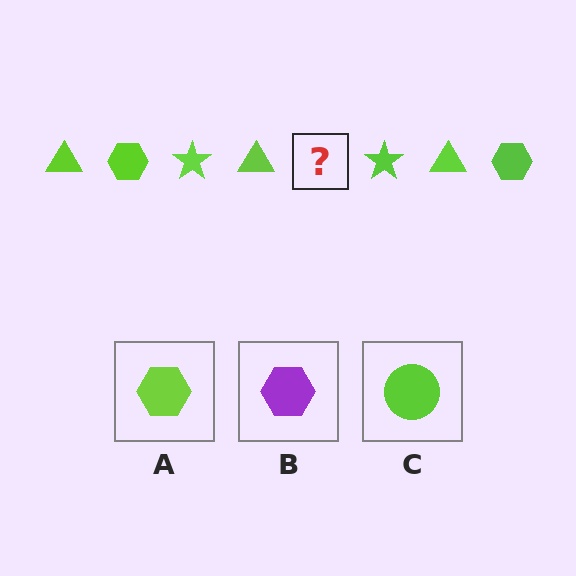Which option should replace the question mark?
Option A.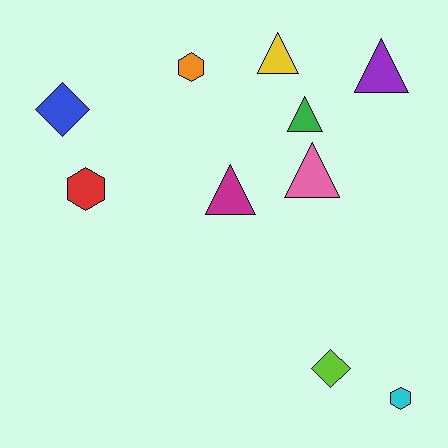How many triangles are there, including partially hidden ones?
There are 5 triangles.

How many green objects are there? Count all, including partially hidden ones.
There is 1 green object.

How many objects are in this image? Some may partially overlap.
There are 10 objects.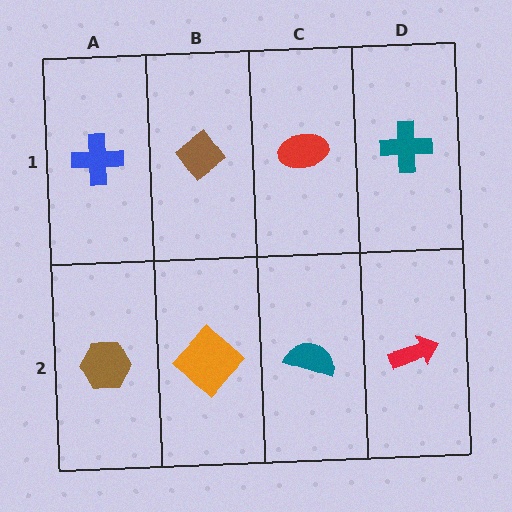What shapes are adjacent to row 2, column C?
A red ellipse (row 1, column C), an orange diamond (row 2, column B), a red arrow (row 2, column D).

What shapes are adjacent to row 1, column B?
An orange diamond (row 2, column B), a blue cross (row 1, column A), a red ellipse (row 1, column C).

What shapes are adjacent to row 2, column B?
A brown diamond (row 1, column B), a brown hexagon (row 2, column A), a teal semicircle (row 2, column C).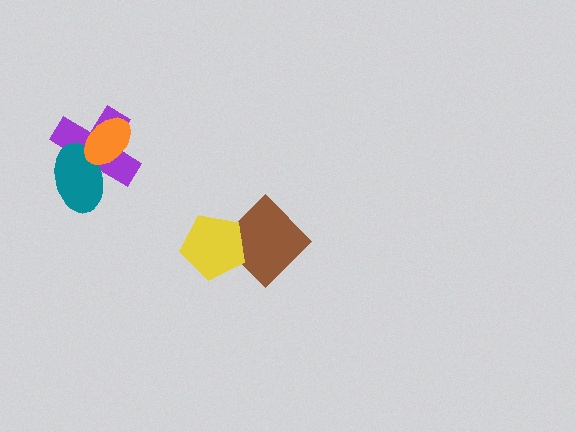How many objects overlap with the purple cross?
2 objects overlap with the purple cross.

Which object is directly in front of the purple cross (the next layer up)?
The teal ellipse is directly in front of the purple cross.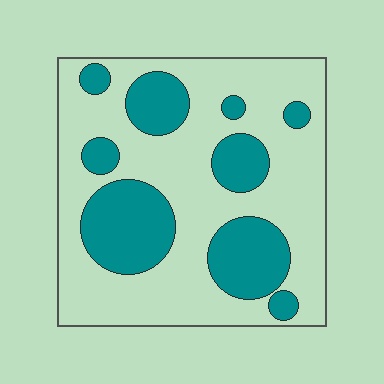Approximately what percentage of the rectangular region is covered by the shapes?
Approximately 30%.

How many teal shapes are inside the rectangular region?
9.